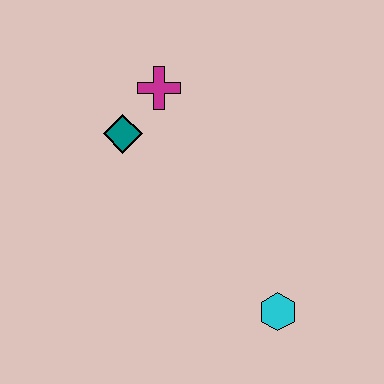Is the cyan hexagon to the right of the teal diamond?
Yes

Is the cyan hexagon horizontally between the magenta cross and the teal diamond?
No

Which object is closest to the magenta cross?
The teal diamond is closest to the magenta cross.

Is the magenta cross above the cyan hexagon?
Yes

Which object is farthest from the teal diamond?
The cyan hexagon is farthest from the teal diamond.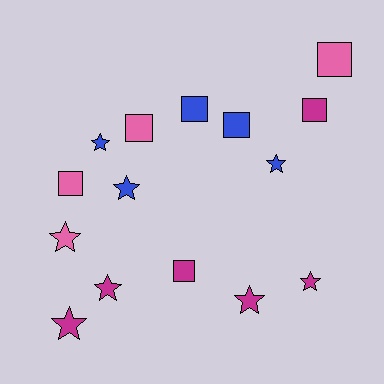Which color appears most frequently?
Magenta, with 6 objects.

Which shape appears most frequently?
Star, with 8 objects.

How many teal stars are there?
There are no teal stars.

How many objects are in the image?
There are 15 objects.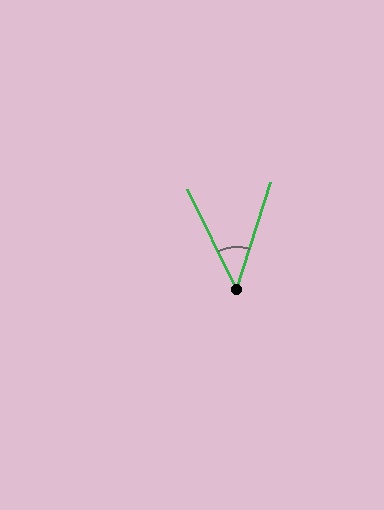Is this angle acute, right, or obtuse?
It is acute.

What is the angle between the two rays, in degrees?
Approximately 44 degrees.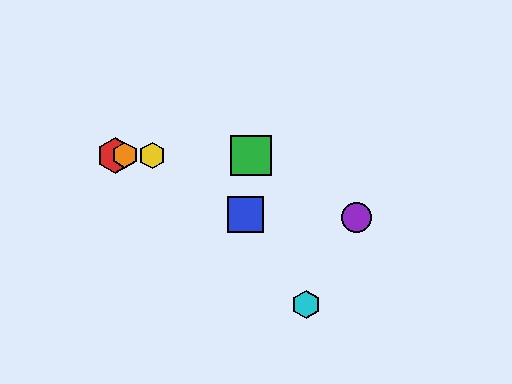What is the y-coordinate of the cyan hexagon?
The cyan hexagon is at y≈304.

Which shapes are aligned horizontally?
The red hexagon, the green square, the yellow hexagon, the orange hexagon are aligned horizontally.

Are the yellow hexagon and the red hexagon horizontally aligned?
Yes, both are at y≈155.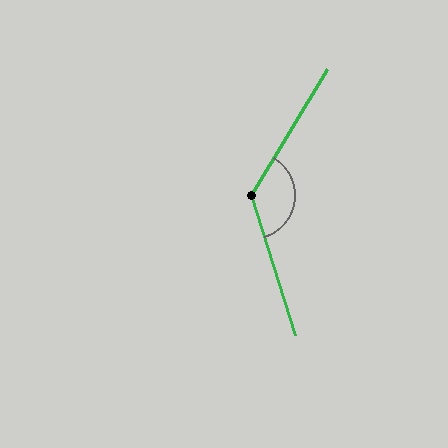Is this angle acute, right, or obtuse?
It is obtuse.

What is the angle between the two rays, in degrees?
Approximately 131 degrees.